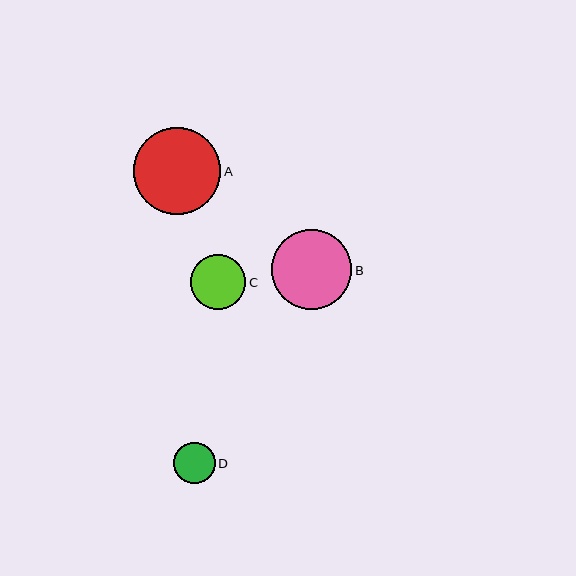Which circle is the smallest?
Circle D is the smallest with a size of approximately 41 pixels.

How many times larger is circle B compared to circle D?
Circle B is approximately 2.0 times the size of circle D.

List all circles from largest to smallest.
From largest to smallest: A, B, C, D.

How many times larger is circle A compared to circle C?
Circle A is approximately 1.6 times the size of circle C.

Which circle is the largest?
Circle A is the largest with a size of approximately 87 pixels.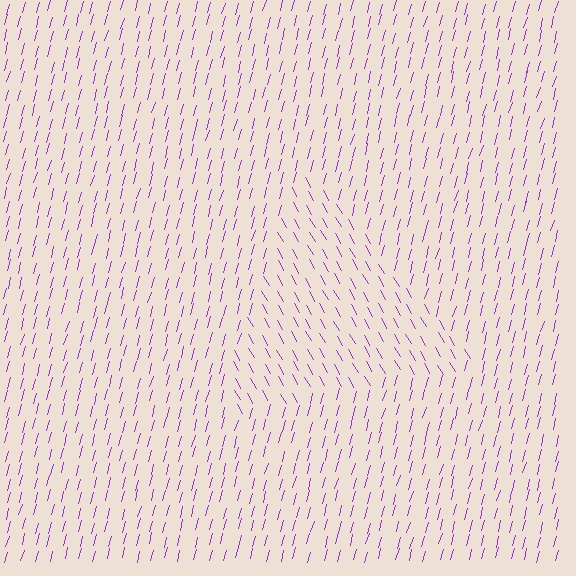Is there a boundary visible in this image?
Yes, there is a texture boundary formed by a change in line orientation.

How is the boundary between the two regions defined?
The boundary is defined purely by a change in line orientation (approximately 45 degrees difference). All lines are the same color and thickness.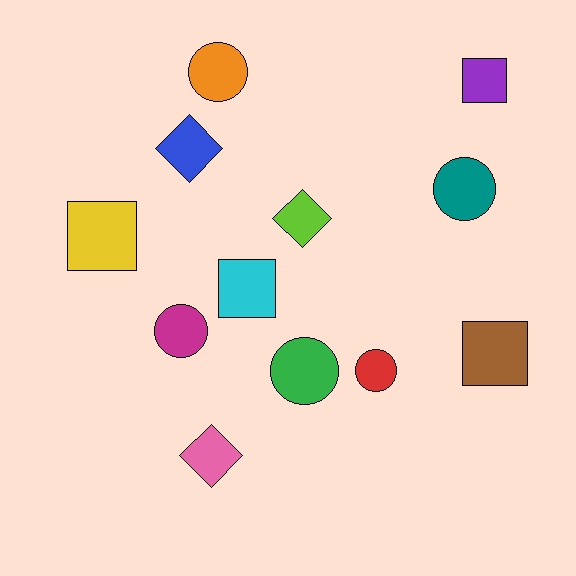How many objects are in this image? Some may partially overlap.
There are 12 objects.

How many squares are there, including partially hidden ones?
There are 4 squares.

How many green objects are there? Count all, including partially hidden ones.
There is 1 green object.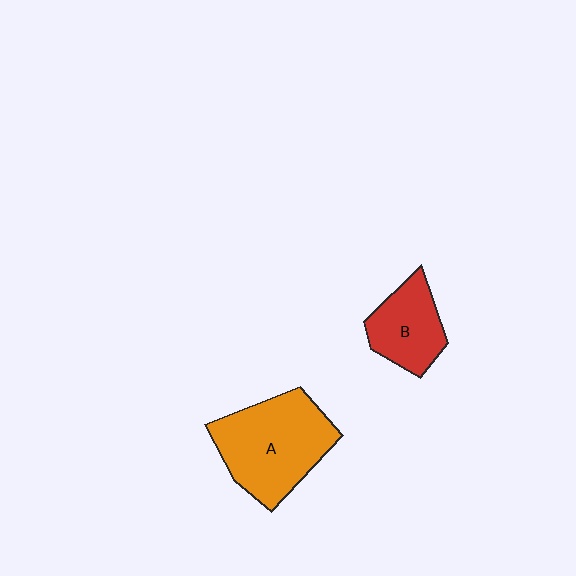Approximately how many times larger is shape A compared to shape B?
Approximately 1.7 times.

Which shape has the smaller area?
Shape B (red).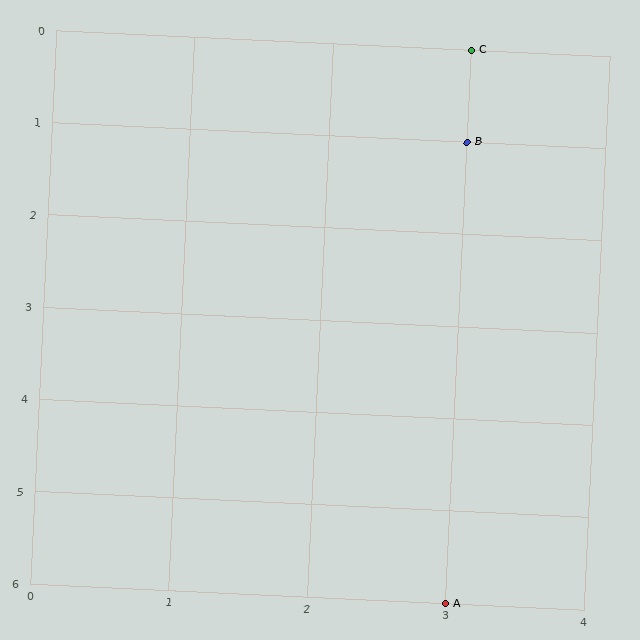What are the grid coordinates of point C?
Point C is at grid coordinates (3, 0).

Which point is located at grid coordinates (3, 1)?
Point B is at (3, 1).